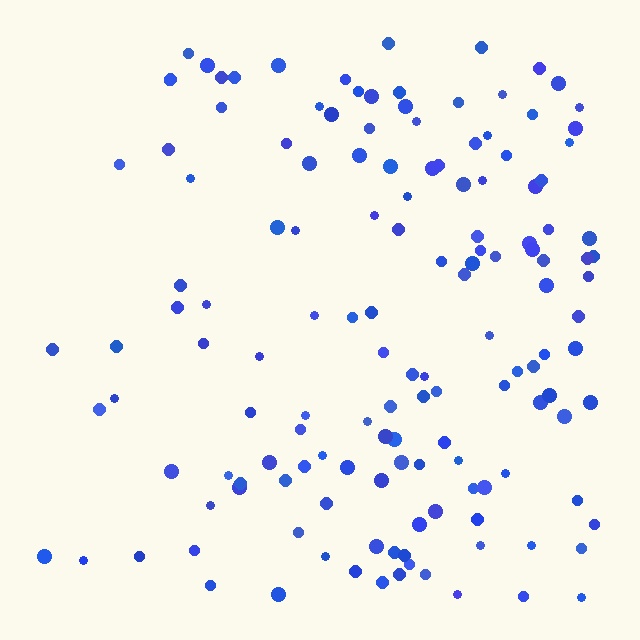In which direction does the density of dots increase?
From left to right, with the right side densest.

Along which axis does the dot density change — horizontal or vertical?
Horizontal.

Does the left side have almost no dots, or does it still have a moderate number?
Still a moderate number, just noticeably fewer than the right.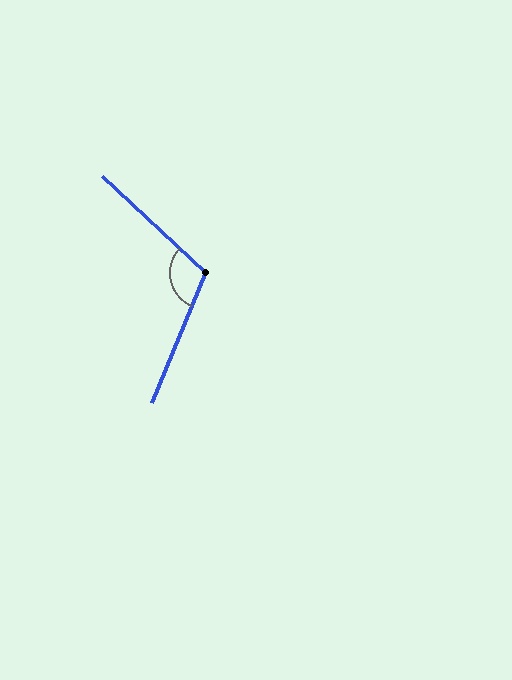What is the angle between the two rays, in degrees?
Approximately 110 degrees.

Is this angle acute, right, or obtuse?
It is obtuse.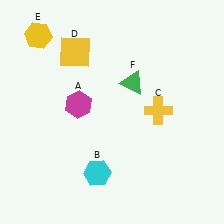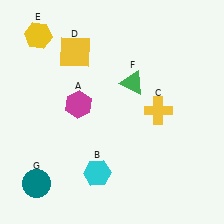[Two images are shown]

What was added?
A teal circle (G) was added in Image 2.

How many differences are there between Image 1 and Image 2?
There is 1 difference between the two images.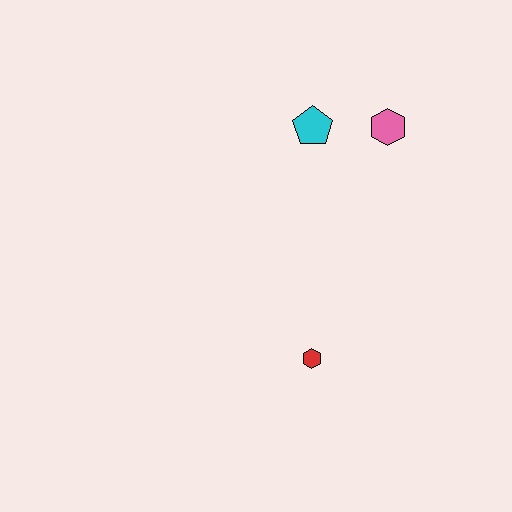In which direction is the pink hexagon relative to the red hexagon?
The pink hexagon is above the red hexagon.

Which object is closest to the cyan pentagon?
The pink hexagon is closest to the cyan pentagon.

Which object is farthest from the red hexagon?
The pink hexagon is farthest from the red hexagon.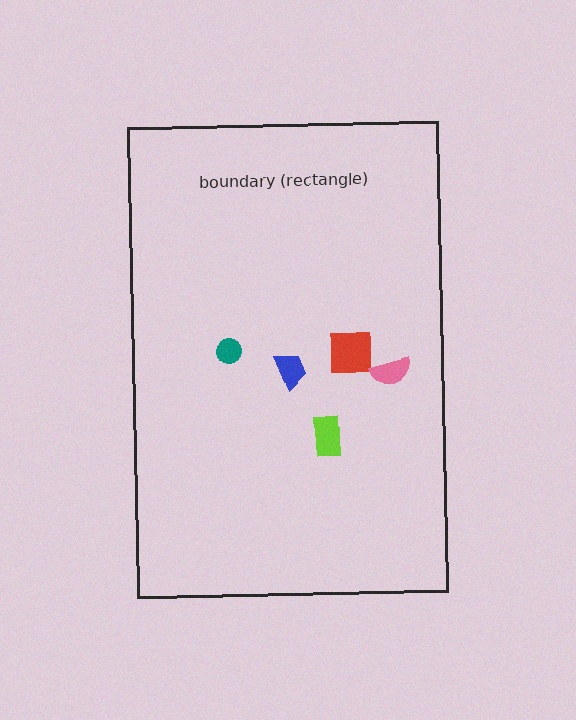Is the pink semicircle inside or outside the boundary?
Inside.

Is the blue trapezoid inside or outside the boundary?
Inside.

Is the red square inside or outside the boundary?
Inside.